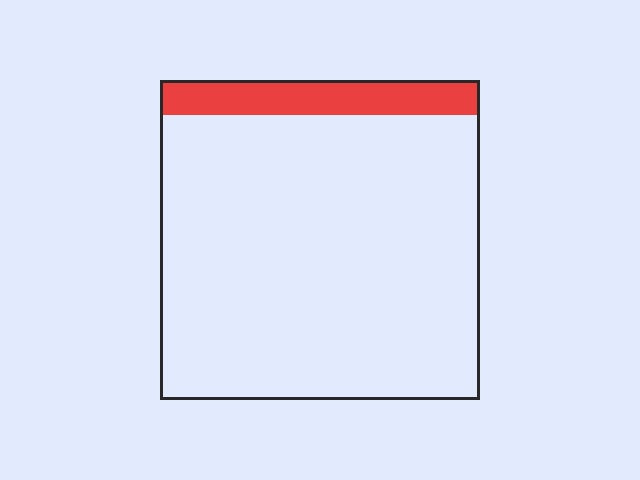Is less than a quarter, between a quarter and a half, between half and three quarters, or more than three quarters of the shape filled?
Less than a quarter.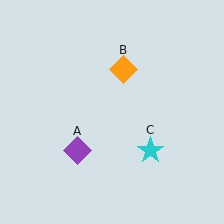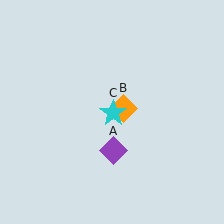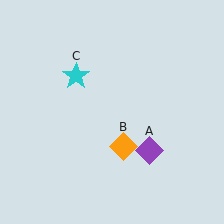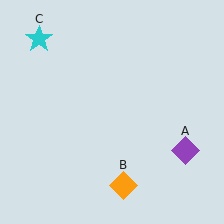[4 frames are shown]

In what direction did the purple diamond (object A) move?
The purple diamond (object A) moved right.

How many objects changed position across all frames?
3 objects changed position: purple diamond (object A), orange diamond (object B), cyan star (object C).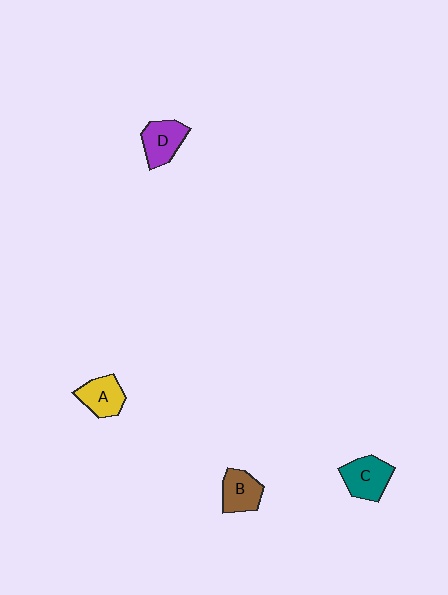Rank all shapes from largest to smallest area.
From largest to smallest: C (teal), D (purple), A (yellow), B (brown).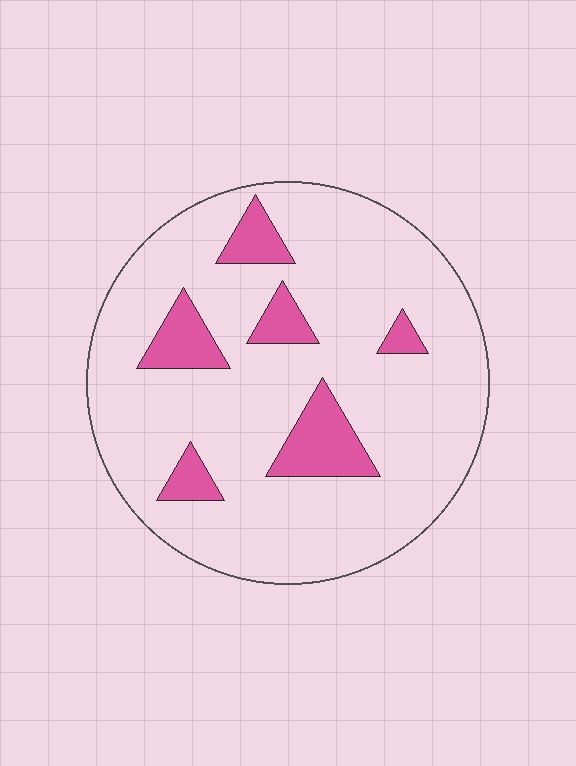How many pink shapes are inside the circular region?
6.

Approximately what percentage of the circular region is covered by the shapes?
Approximately 15%.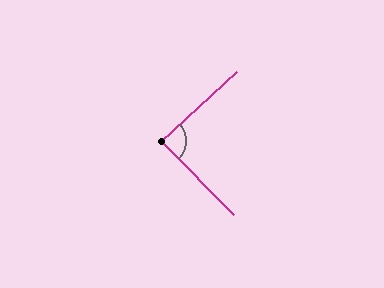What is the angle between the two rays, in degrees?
Approximately 88 degrees.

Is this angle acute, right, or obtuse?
It is approximately a right angle.